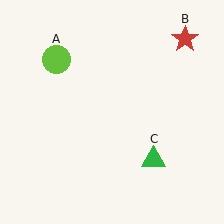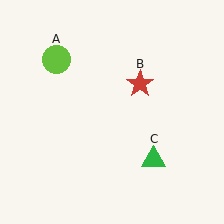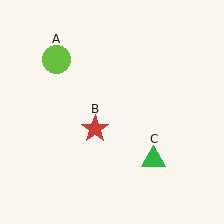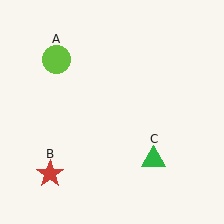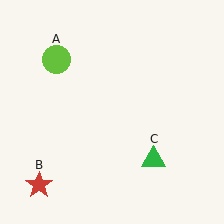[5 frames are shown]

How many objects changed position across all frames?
1 object changed position: red star (object B).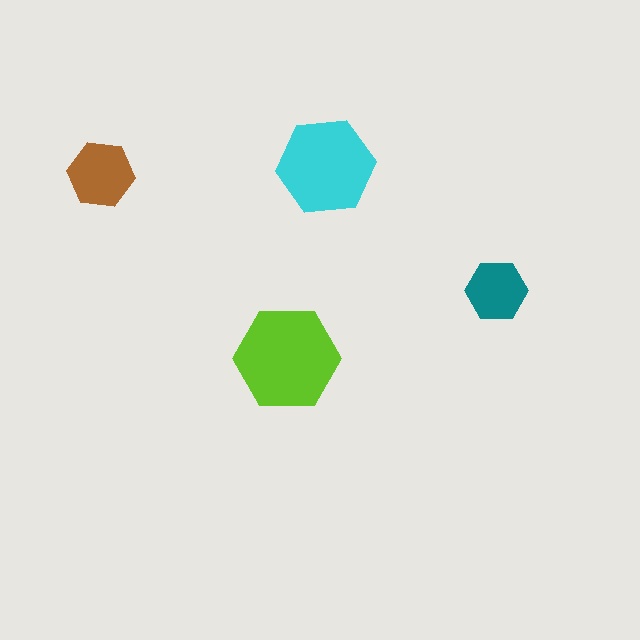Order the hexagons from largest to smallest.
the lime one, the cyan one, the brown one, the teal one.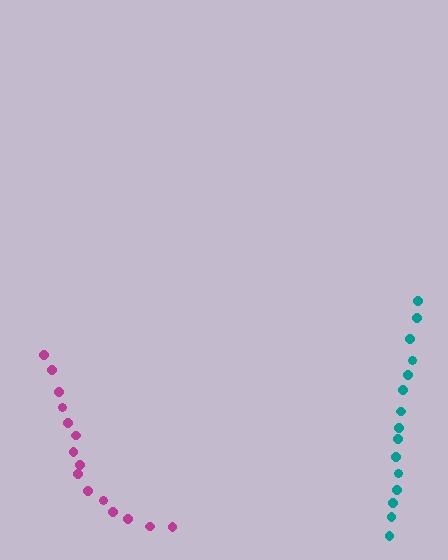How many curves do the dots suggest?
There are 2 distinct paths.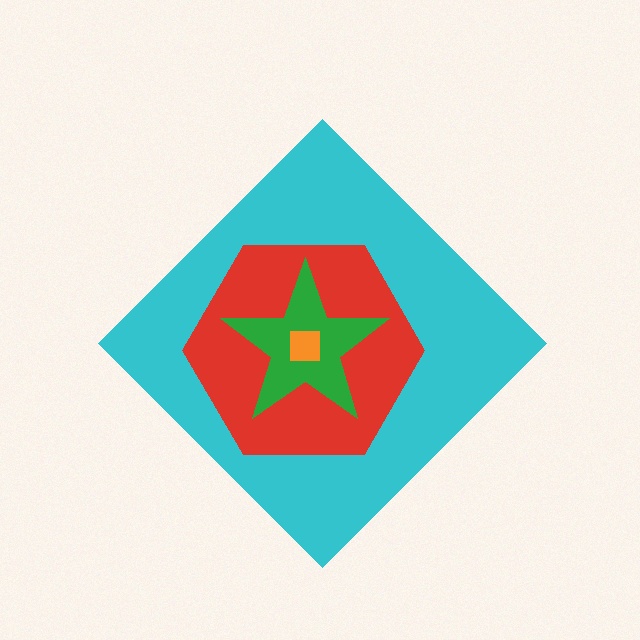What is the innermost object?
The orange square.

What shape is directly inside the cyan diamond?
The red hexagon.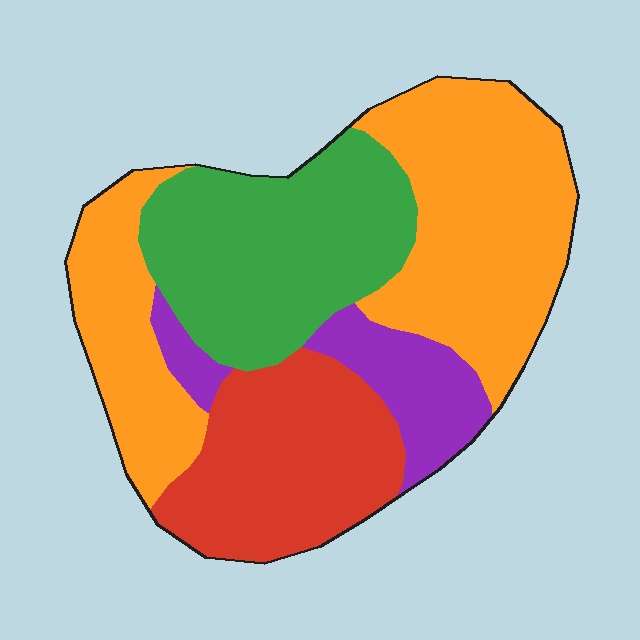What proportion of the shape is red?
Red takes up between a sixth and a third of the shape.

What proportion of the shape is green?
Green takes up about one quarter (1/4) of the shape.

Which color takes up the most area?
Orange, at roughly 40%.